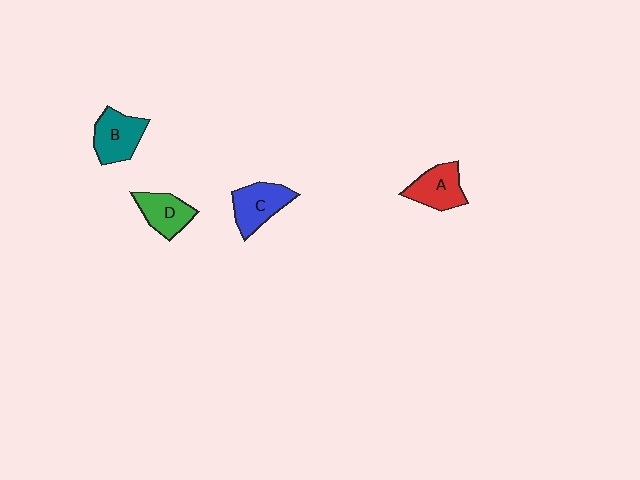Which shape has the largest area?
Shape C (blue).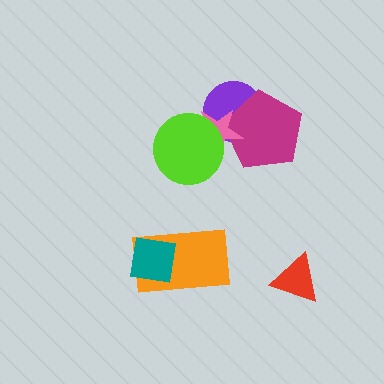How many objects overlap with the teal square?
1 object overlaps with the teal square.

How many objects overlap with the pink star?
3 objects overlap with the pink star.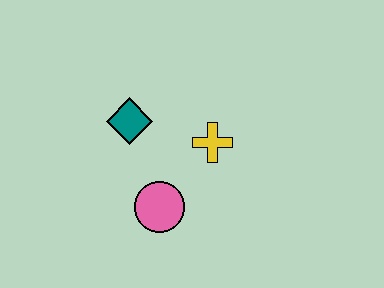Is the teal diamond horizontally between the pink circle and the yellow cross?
No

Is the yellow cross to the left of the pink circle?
No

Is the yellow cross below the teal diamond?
Yes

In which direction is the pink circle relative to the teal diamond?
The pink circle is below the teal diamond.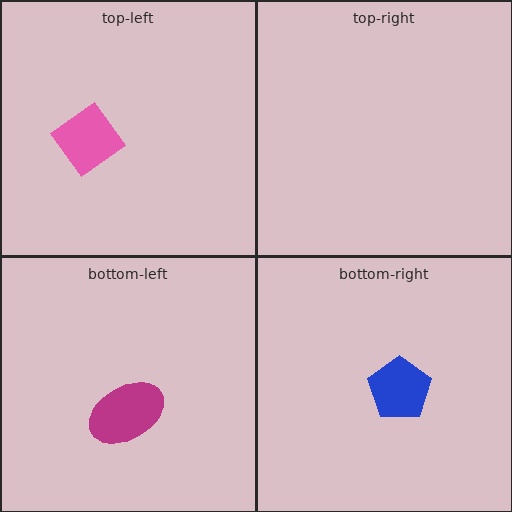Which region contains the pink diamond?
The top-left region.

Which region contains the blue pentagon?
The bottom-right region.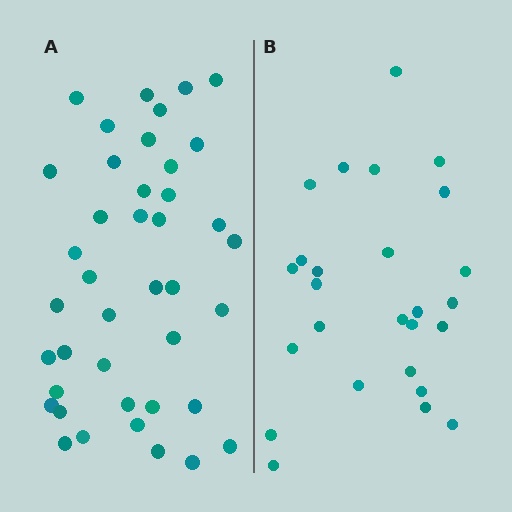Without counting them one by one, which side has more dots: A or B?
Region A (the left region) has more dots.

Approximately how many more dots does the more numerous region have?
Region A has approximately 15 more dots than region B.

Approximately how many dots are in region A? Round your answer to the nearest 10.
About 40 dots. (The exact count is 41, which rounds to 40.)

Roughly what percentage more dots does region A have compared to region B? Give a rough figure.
About 60% more.